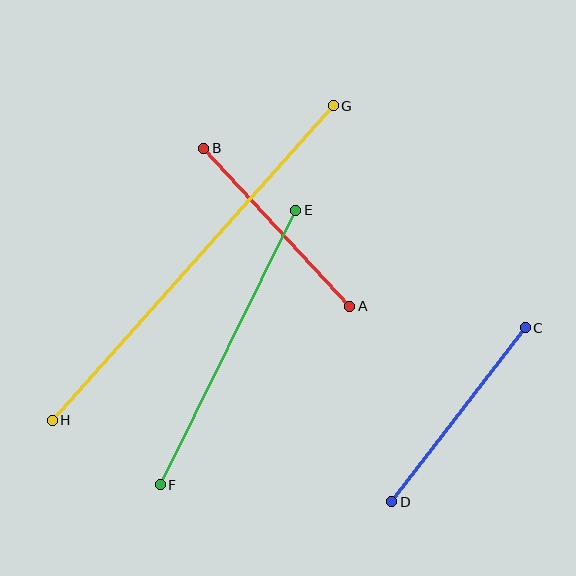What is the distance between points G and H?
The distance is approximately 422 pixels.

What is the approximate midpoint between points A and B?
The midpoint is at approximately (277, 227) pixels.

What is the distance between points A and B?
The distance is approximately 215 pixels.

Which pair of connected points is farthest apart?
Points G and H are farthest apart.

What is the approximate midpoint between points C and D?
The midpoint is at approximately (458, 415) pixels.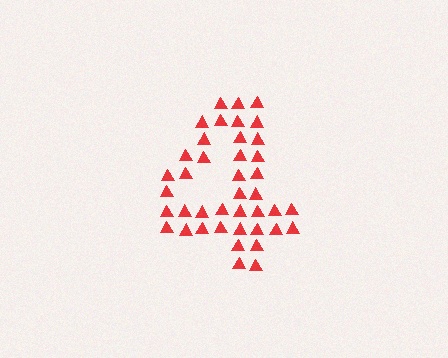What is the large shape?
The large shape is the digit 4.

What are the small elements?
The small elements are triangles.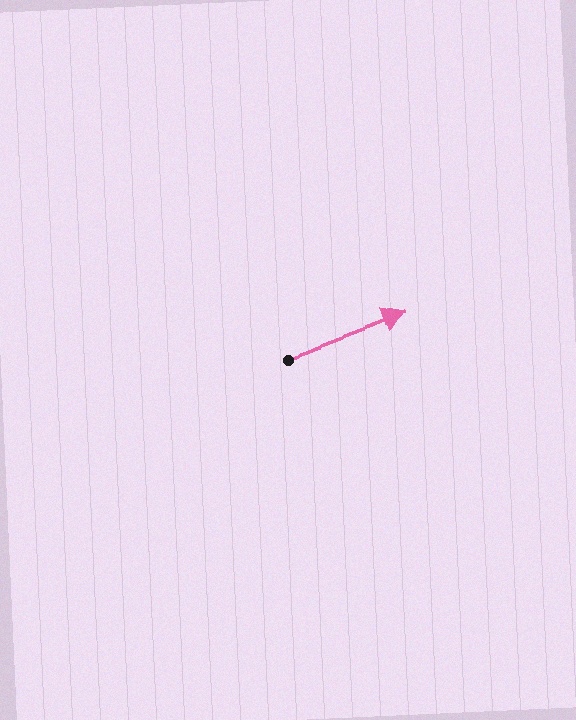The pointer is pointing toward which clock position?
Roughly 2 o'clock.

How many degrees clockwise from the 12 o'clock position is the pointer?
Approximately 70 degrees.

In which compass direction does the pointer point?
East.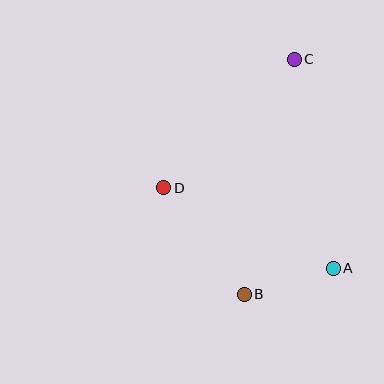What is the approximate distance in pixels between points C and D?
The distance between C and D is approximately 183 pixels.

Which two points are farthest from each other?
Points B and C are farthest from each other.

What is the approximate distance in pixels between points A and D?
The distance between A and D is approximately 188 pixels.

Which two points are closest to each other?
Points A and B are closest to each other.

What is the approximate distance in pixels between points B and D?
The distance between B and D is approximately 134 pixels.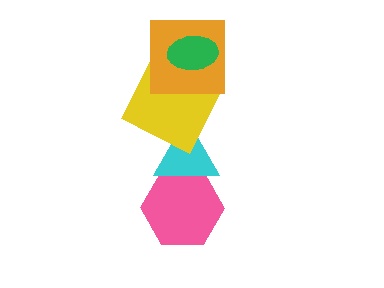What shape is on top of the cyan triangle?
The yellow square is on top of the cyan triangle.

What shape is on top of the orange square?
The green ellipse is on top of the orange square.